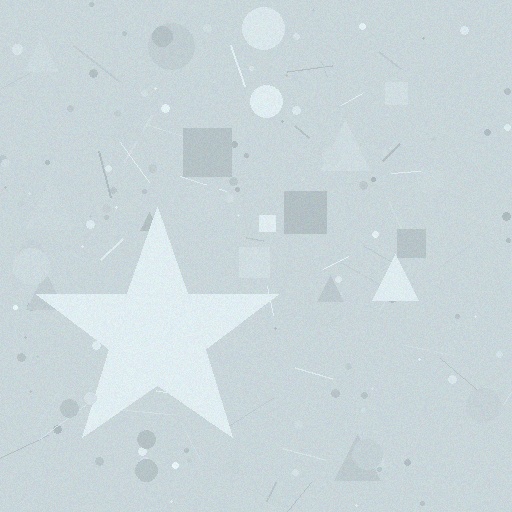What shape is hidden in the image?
A star is hidden in the image.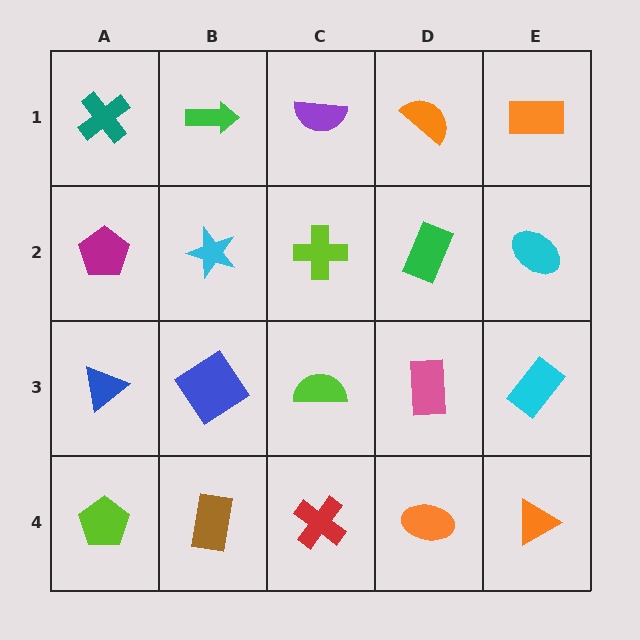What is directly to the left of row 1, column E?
An orange semicircle.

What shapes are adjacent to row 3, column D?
A green rectangle (row 2, column D), an orange ellipse (row 4, column D), a lime semicircle (row 3, column C), a cyan rectangle (row 3, column E).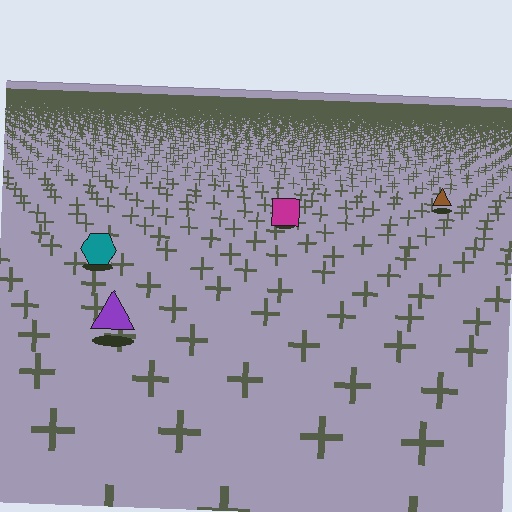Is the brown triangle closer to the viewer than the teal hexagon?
No. The teal hexagon is closer — you can tell from the texture gradient: the ground texture is coarser near it.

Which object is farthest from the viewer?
The brown triangle is farthest from the viewer. It appears smaller and the ground texture around it is denser.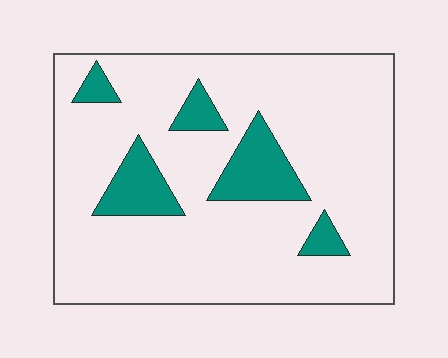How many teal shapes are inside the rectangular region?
5.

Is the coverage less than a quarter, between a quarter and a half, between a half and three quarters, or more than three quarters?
Less than a quarter.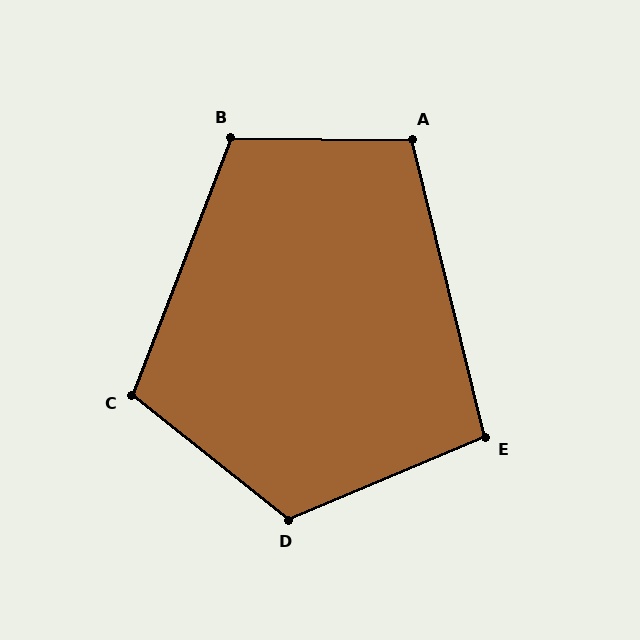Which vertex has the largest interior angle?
D, at approximately 119 degrees.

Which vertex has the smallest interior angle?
E, at approximately 99 degrees.